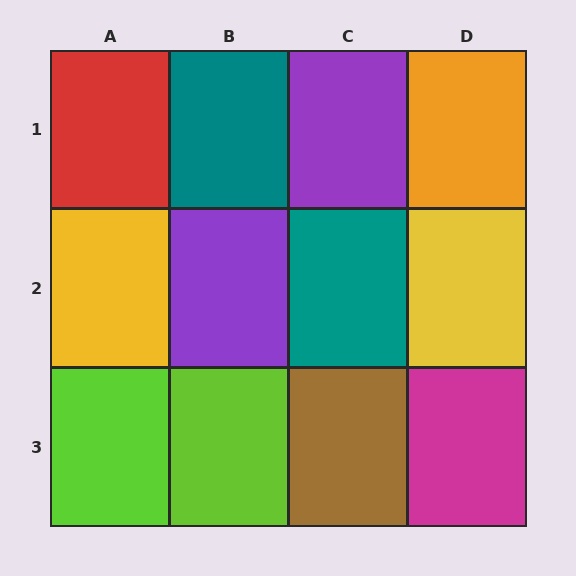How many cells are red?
1 cell is red.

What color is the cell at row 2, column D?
Yellow.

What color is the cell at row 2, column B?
Purple.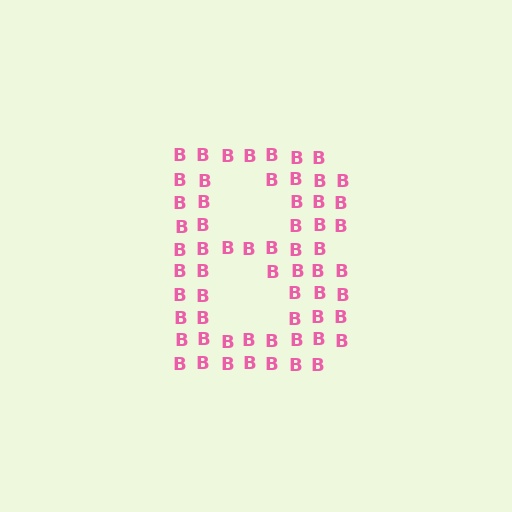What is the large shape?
The large shape is the letter B.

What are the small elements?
The small elements are letter B's.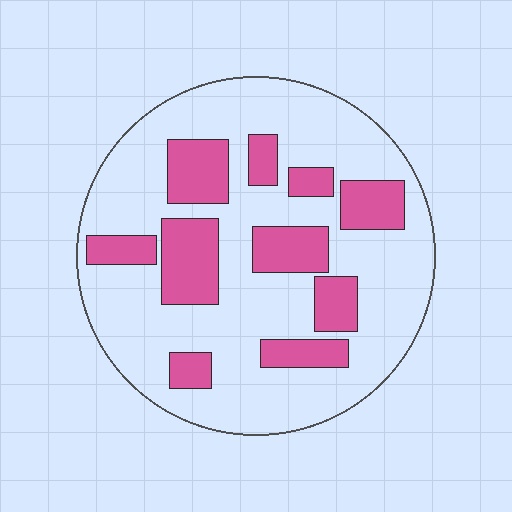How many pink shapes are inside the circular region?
10.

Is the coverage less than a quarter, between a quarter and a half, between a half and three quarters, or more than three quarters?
Between a quarter and a half.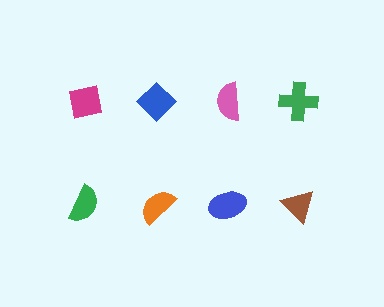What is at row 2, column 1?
A green semicircle.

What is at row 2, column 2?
An orange semicircle.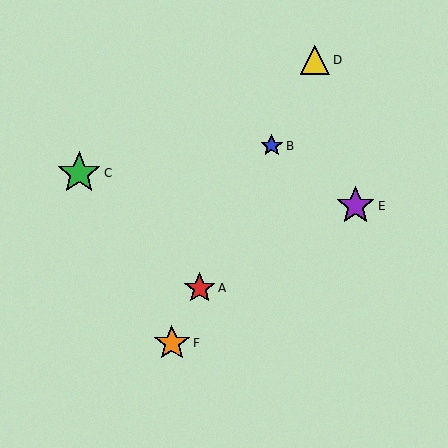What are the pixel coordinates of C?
Object C is at (79, 173).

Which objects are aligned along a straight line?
Objects A, B, D, F are aligned along a straight line.